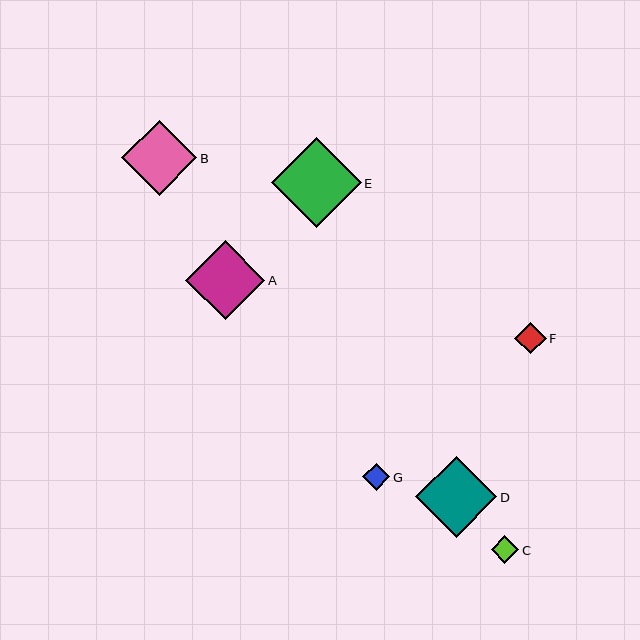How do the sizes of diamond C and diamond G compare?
Diamond C and diamond G are approximately the same size.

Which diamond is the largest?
Diamond E is the largest with a size of approximately 90 pixels.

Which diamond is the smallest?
Diamond G is the smallest with a size of approximately 27 pixels.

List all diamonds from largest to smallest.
From largest to smallest: E, D, A, B, F, C, G.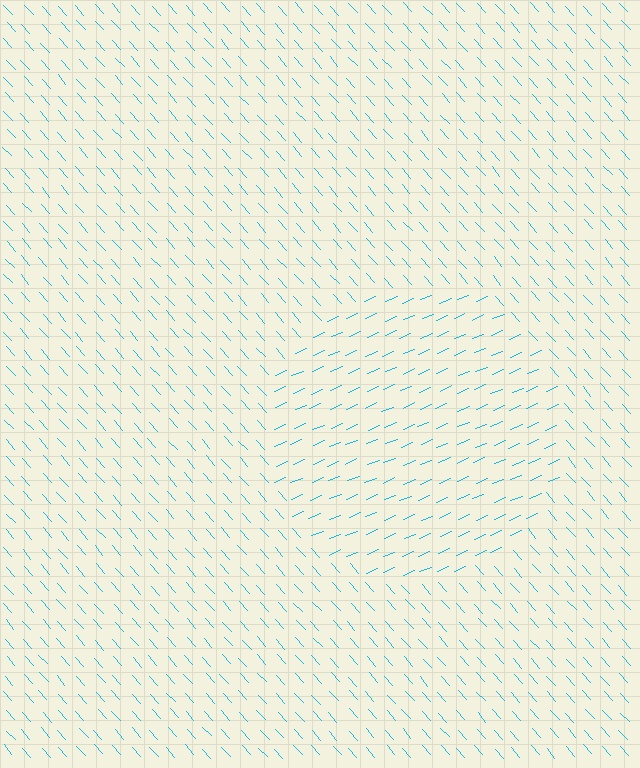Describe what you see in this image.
The image is filled with small cyan line segments. A circle region in the image has lines oriented differently from the surrounding lines, creating a visible texture boundary.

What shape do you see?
I see a circle.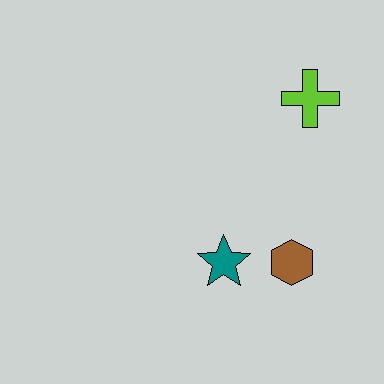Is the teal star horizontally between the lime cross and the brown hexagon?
No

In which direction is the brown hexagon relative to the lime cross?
The brown hexagon is below the lime cross.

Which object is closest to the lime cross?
The brown hexagon is closest to the lime cross.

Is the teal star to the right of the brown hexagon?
No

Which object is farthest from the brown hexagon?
The lime cross is farthest from the brown hexagon.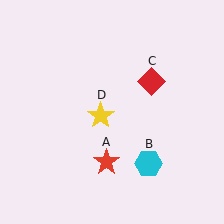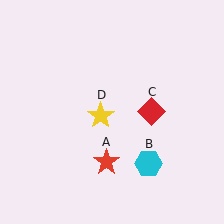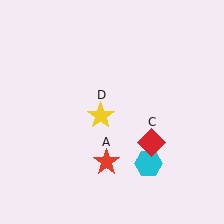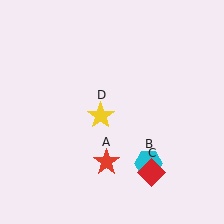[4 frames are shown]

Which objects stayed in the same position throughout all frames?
Red star (object A) and cyan hexagon (object B) and yellow star (object D) remained stationary.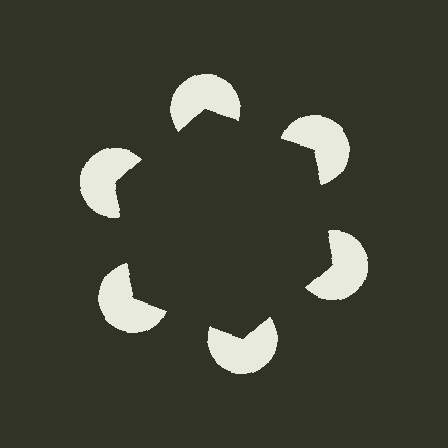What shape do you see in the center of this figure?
An illusory hexagon — its edges are inferred from the aligned wedge cuts in the pac-man discs, not physically drawn.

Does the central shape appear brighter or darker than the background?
It typically appears slightly darker than the background, even though no actual brightness change is drawn.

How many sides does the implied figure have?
6 sides.